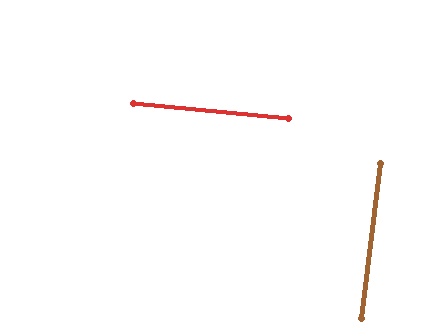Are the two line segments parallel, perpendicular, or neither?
Perpendicular — they meet at approximately 88°.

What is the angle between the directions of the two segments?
Approximately 88 degrees.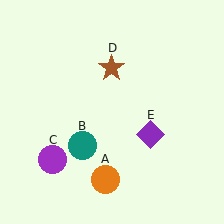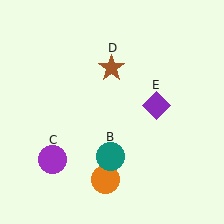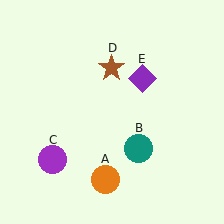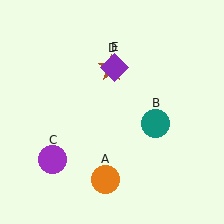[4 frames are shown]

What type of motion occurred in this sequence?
The teal circle (object B), purple diamond (object E) rotated counterclockwise around the center of the scene.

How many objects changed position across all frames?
2 objects changed position: teal circle (object B), purple diamond (object E).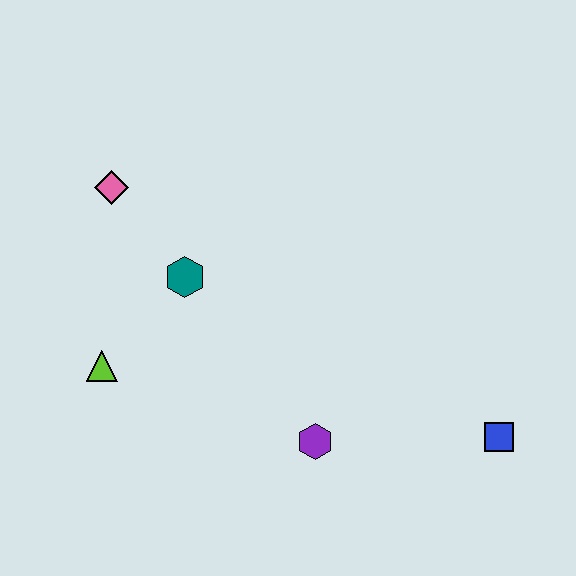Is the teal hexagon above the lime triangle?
Yes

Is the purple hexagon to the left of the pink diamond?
No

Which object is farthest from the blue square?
The pink diamond is farthest from the blue square.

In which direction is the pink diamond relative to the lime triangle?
The pink diamond is above the lime triangle.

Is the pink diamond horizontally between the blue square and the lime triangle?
Yes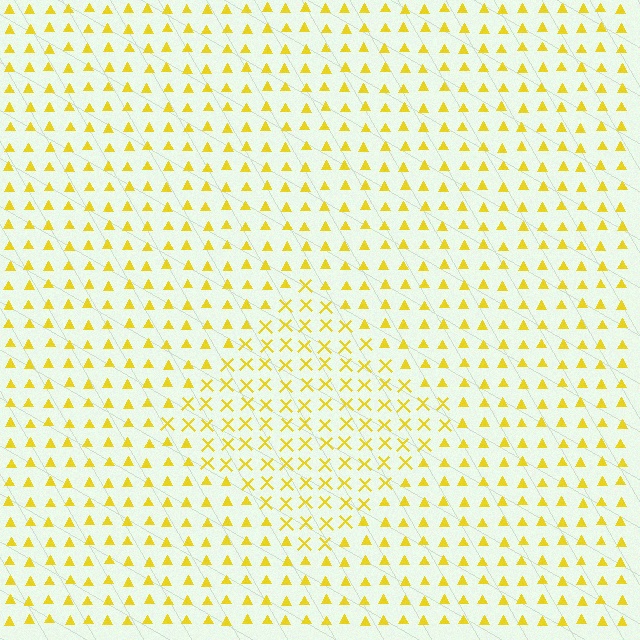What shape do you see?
I see a diamond.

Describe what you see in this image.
The image is filled with small yellow elements arranged in a uniform grid. A diamond-shaped region contains X marks, while the surrounding area contains triangles. The boundary is defined purely by the change in element shape.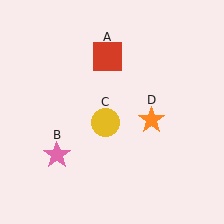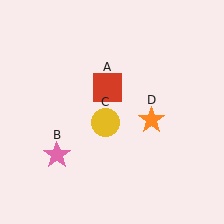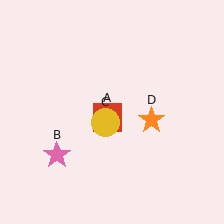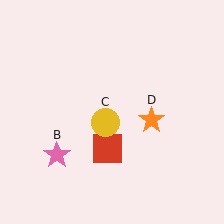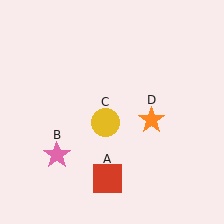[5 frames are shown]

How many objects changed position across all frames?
1 object changed position: red square (object A).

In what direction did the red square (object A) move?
The red square (object A) moved down.